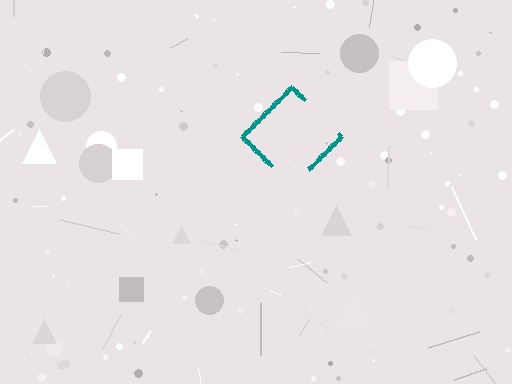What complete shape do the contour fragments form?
The contour fragments form a diamond.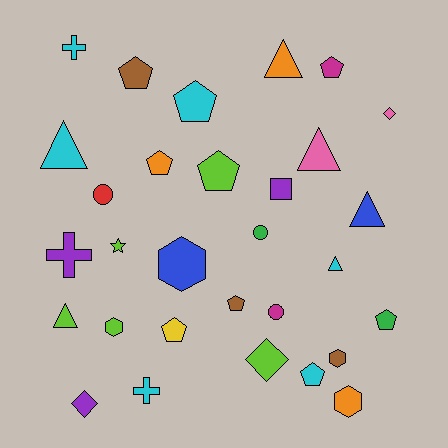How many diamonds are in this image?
There are 3 diamonds.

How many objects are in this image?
There are 30 objects.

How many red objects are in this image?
There is 1 red object.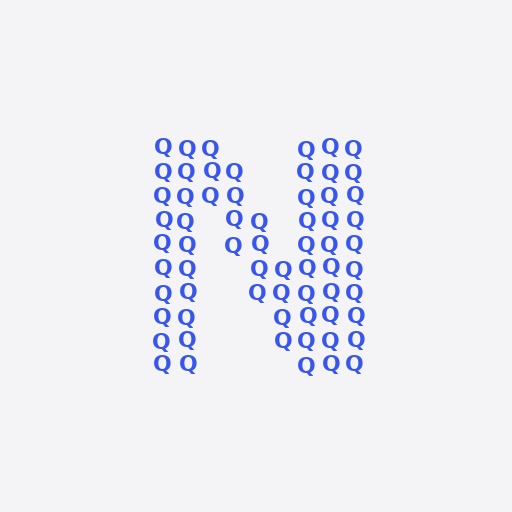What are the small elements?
The small elements are letter Q's.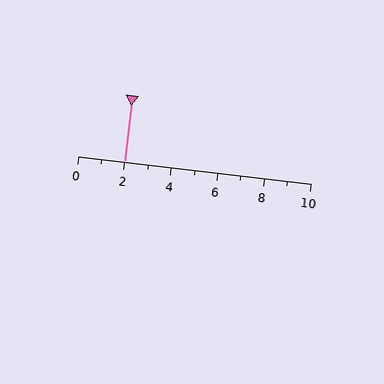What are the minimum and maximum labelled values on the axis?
The axis runs from 0 to 10.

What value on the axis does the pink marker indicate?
The marker indicates approximately 2.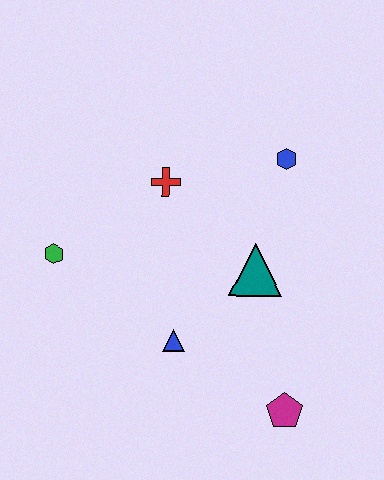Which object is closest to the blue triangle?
The teal triangle is closest to the blue triangle.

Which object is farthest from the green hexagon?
The magenta pentagon is farthest from the green hexagon.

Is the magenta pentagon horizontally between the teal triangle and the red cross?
No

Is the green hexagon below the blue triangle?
No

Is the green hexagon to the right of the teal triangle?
No